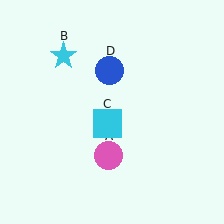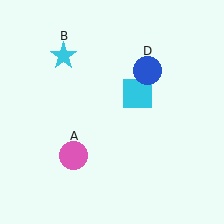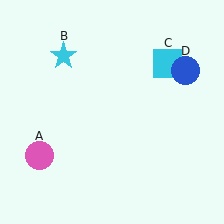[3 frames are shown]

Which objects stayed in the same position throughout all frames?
Cyan star (object B) remained stationary.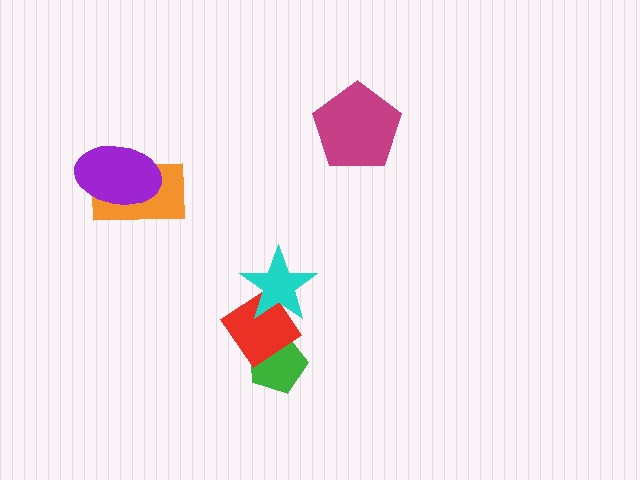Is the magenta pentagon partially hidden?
No, no other shape covers it.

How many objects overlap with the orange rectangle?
1 object overlaps with the orange rectangle.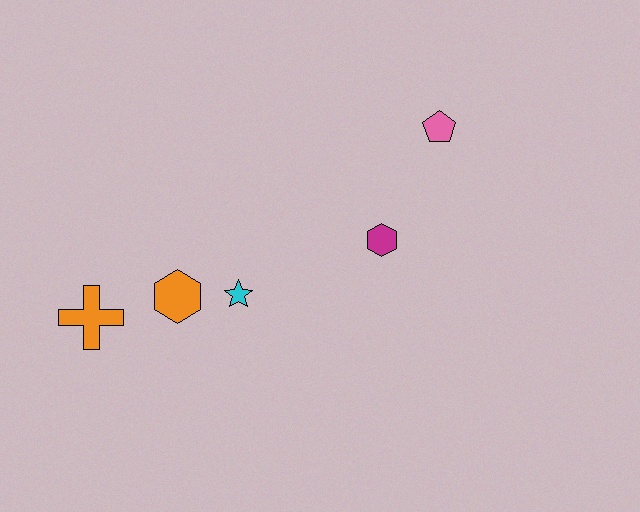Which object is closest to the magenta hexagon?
The pink pentagon is closest to the magenta hexagon.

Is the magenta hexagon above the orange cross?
Yes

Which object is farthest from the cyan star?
The pink pentagon is farthest from the cyan star.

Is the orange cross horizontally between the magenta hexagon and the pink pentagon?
No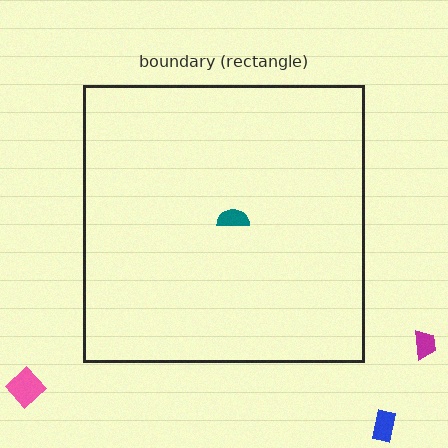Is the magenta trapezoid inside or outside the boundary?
Outside.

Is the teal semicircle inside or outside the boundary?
Inside.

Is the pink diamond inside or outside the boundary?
Outside.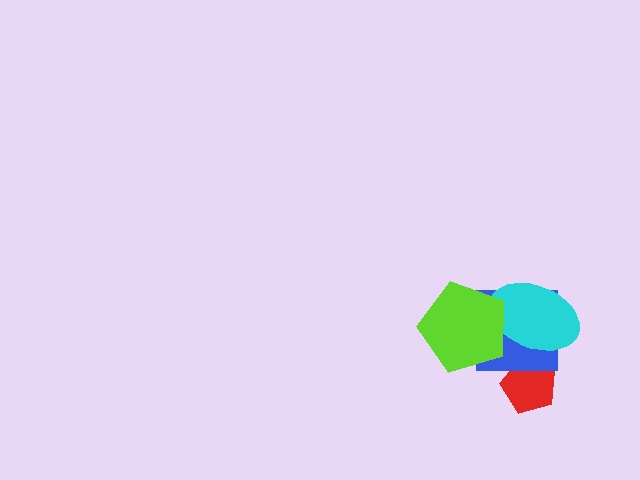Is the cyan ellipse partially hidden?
Yes, it is partially covered by another shape.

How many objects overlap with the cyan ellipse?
3 objects overlap with the cyan ellipse.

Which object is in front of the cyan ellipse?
The lime pentagon is in front of the cyan ellipse.